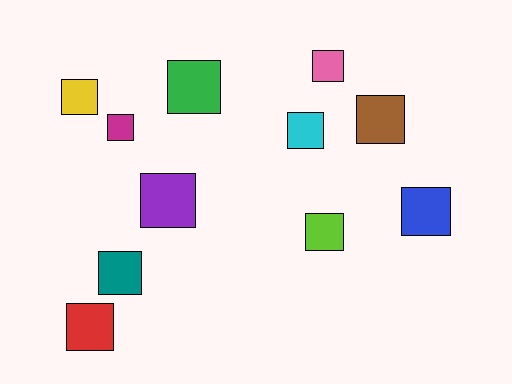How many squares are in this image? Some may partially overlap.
There are 11 squares.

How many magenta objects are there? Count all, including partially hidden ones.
There is 1 magenta object.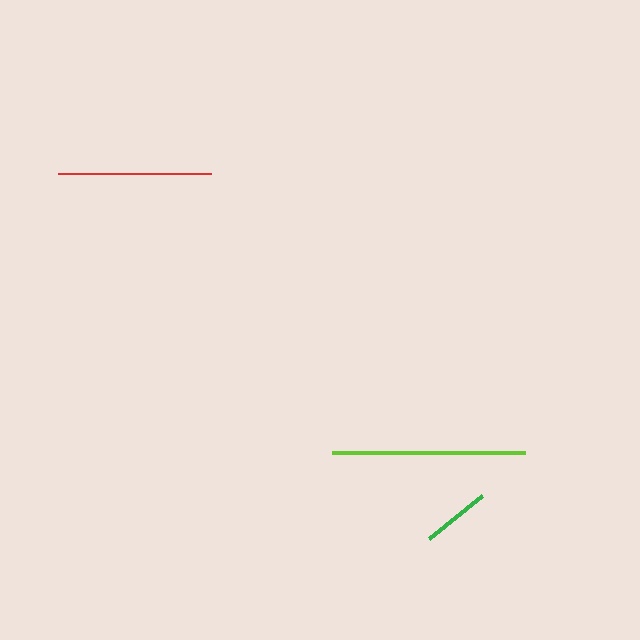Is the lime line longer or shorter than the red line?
The lime line is longer than the red line.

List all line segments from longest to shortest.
From longest to shortest: lime, red, green.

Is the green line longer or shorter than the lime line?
The lime line is longer than the green line.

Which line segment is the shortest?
The green line is the shortest at approximately 68 pixels.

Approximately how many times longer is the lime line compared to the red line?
The lime line is approximately 1.3 times the length of the red line.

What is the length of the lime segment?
The lime segment is approximately 193 pixels long.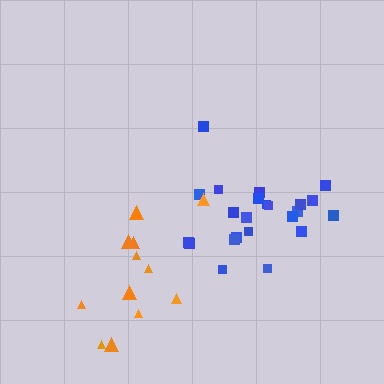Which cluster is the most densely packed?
Blue.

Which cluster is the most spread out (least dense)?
Orange.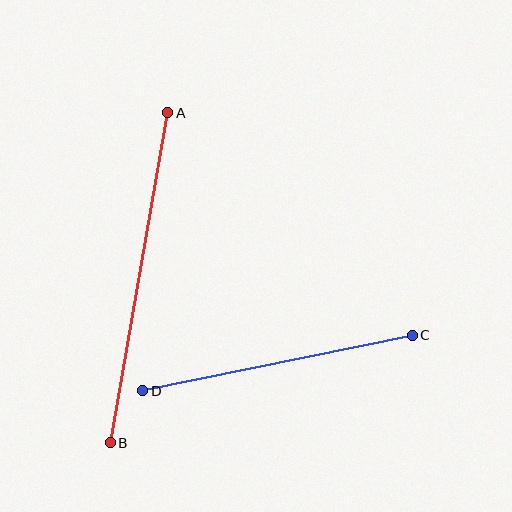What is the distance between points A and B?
The distance is approximately 335 pixels.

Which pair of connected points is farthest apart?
Points A and B are farthest apart.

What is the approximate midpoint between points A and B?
The midpoint is at approximately (139, 278) pixels.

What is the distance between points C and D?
The distance is approximately 275 pixels.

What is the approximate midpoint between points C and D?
The midpoint is at approximately (278, 363) pixels.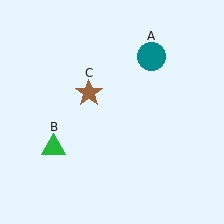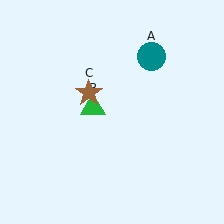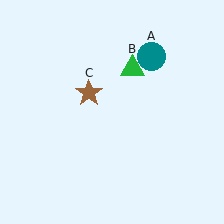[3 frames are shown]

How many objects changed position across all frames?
1 object changed position: green triangle (object B).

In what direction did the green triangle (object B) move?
The green triangle (object B) moved up and to the right.